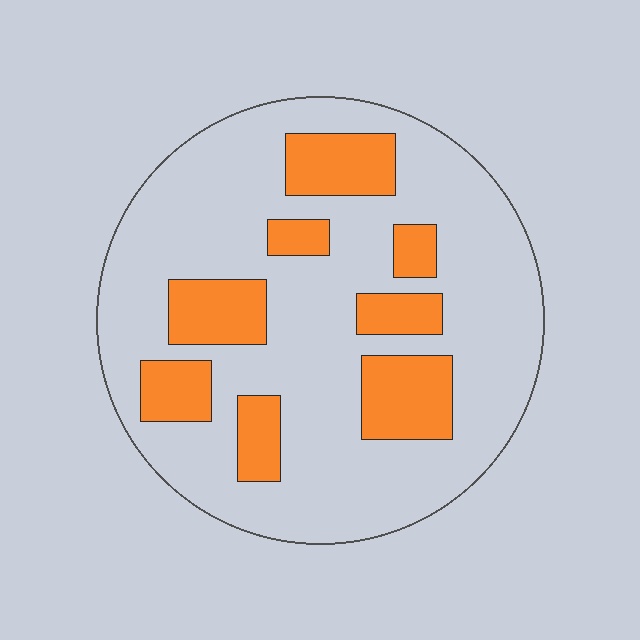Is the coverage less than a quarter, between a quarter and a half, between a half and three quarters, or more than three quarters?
Less than a quarter.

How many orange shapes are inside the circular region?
8.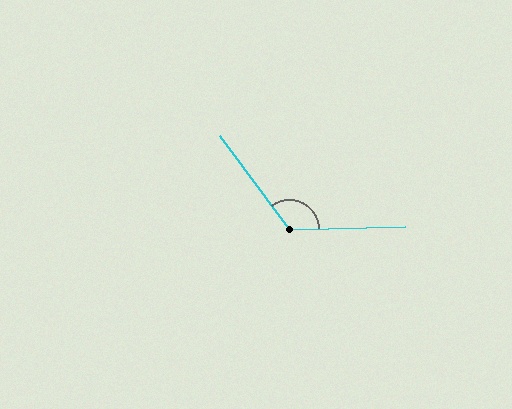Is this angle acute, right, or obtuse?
It is obtuse.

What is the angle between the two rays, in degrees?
Approximately 125 degrees.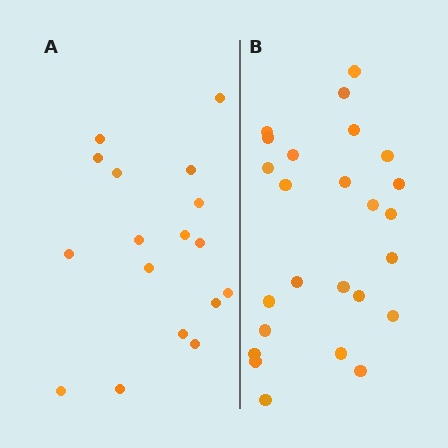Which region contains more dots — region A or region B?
Region B (the right region) has more dots.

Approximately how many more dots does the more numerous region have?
Region B has roughly 8 or so more dots than region A.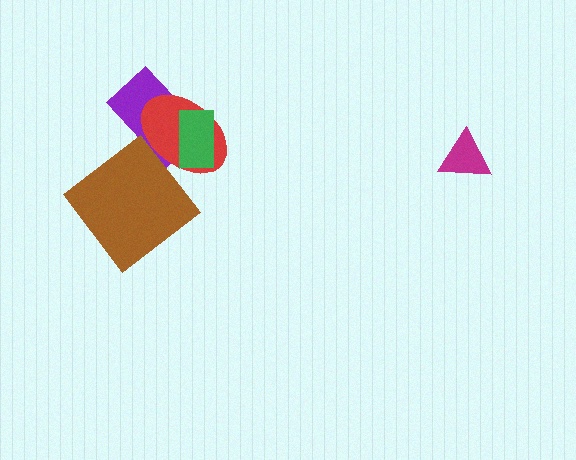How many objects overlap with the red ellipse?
3 objects overlap with the red ellipse.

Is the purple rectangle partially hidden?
Yes, it is partially covered by another shape.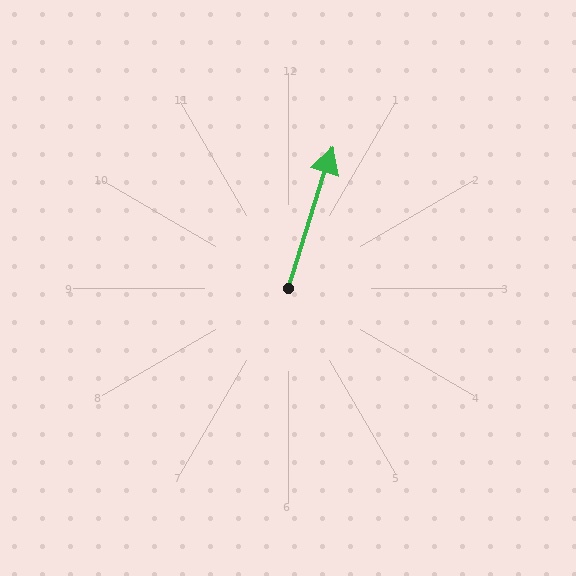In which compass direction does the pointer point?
North.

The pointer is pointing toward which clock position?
Roughly 1 o'clock.